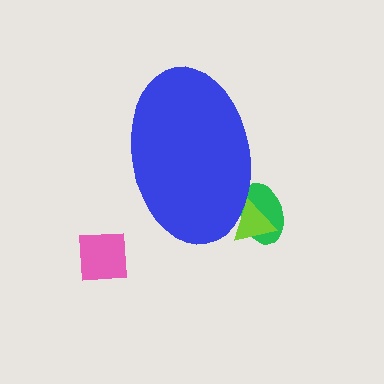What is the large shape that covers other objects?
A blue ellipse.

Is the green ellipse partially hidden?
Yes, the green ellipse is partially hidden behind the blue ellipse.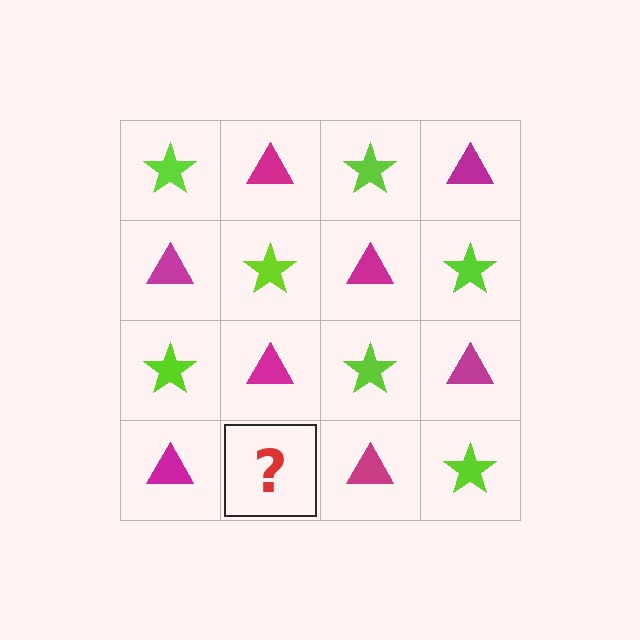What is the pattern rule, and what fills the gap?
The rule is that it alternates lime star and magenta triangle in a checkerboard pattern. The gap should be filled with a lime star.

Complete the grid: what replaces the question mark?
The question mark should be replaced with a lime star.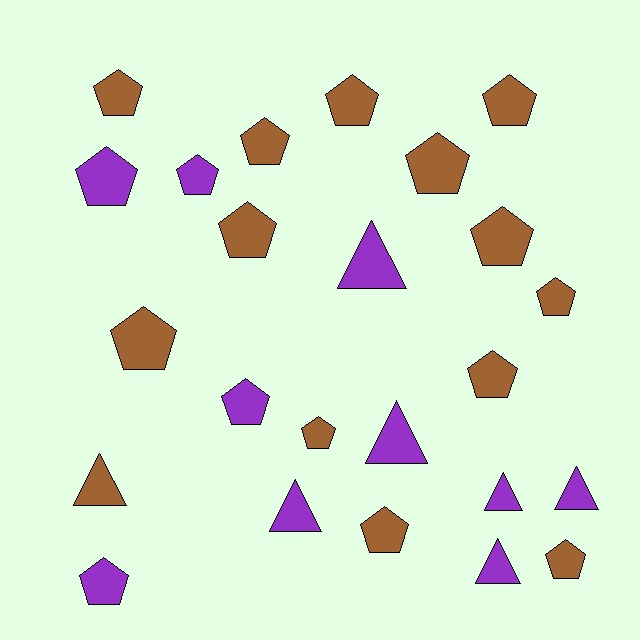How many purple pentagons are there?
There are 4 purple pentagons.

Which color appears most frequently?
Brown, with 14 objects.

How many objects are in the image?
There are 24 objects.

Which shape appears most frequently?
Pentagon, with 17 objects.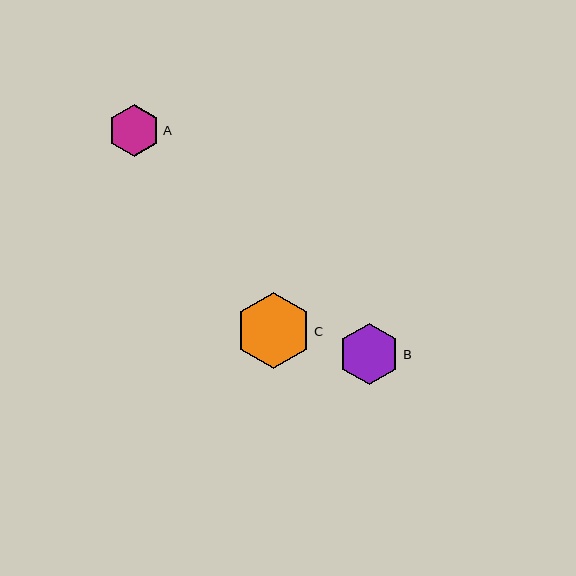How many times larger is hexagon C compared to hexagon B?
Hexagon C is approximately 1.2 times the size of hexagon B.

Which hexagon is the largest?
Hexagon C is the largest with a size of approximately 76 pixels.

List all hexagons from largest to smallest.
From largest to smallest: C, B, A.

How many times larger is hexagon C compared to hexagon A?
Hexagon C is approximately 1.5 times the size of hexagon A.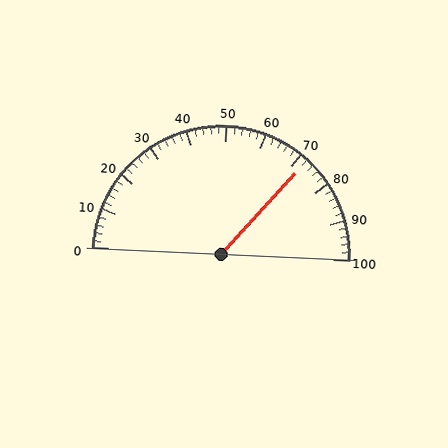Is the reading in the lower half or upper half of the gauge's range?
The reading is in the upper half of the range (0 to 100).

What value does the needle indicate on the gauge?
The needle indicates approximately 72.